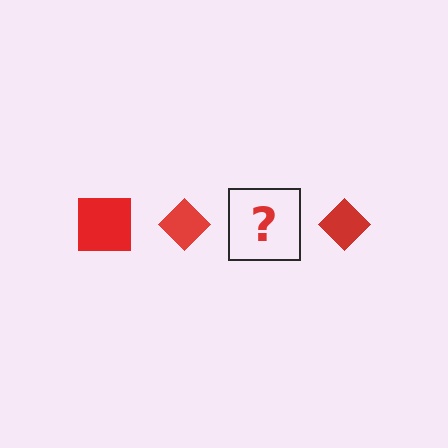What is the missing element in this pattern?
The missing element is a red square.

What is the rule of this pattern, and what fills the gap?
The rule is that the pattern cycles through square, diamond shapes in red. The gap should be filled with a red square.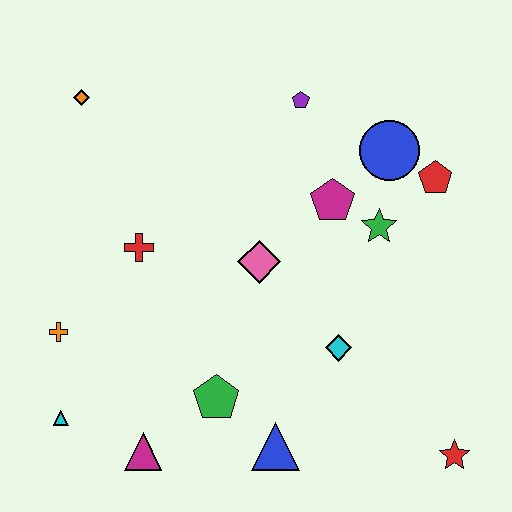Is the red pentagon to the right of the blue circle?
Yes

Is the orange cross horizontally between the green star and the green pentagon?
No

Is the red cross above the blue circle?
No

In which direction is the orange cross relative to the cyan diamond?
The orange cross is to the left of the cyan diamond.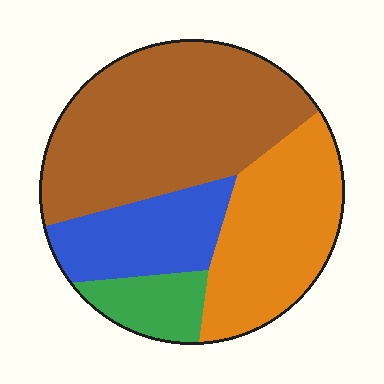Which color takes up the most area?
Brown, at roughly 45%.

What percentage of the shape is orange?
Orange takes up about one quarter (1/4) of the shape.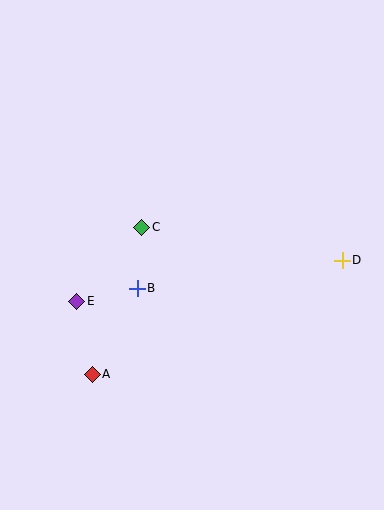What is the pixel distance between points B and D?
The distance between B and D is 207 pixels.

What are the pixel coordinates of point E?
Point E is at (77, 301).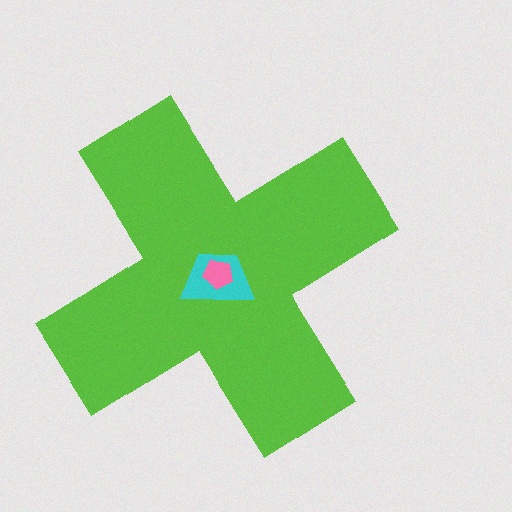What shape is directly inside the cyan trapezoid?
The pink pentagon.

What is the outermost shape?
The lime cross.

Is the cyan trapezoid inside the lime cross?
Yes.